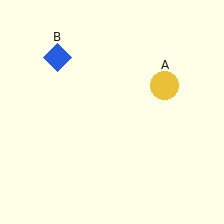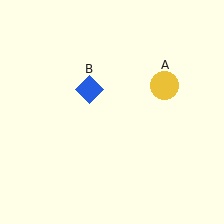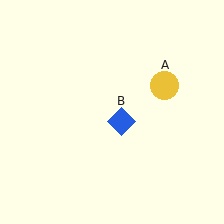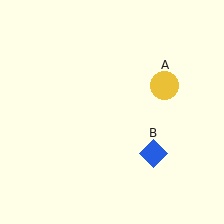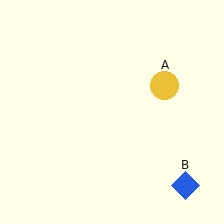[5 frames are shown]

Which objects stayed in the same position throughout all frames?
Yellow circle (object A) remained stationary.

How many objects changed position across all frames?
1 object changed position: blue diamond (object B).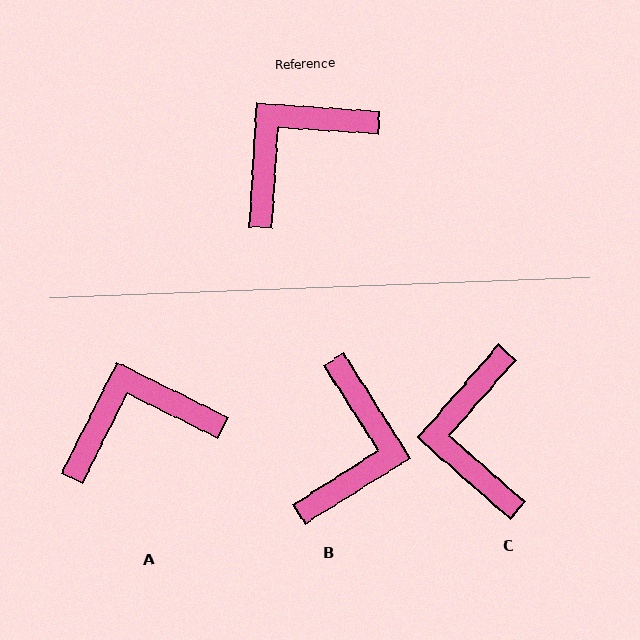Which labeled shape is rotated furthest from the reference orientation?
B, about 144 degrees away.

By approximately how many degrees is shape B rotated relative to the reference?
Approximately 144 degrees clockwise.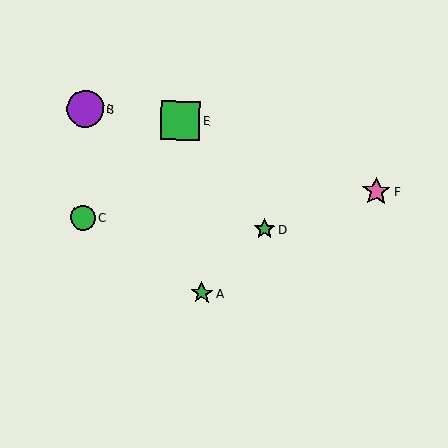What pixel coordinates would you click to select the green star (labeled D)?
Click at (264, 229) to select the green star D.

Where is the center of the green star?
The center of the green star is at (202, 293).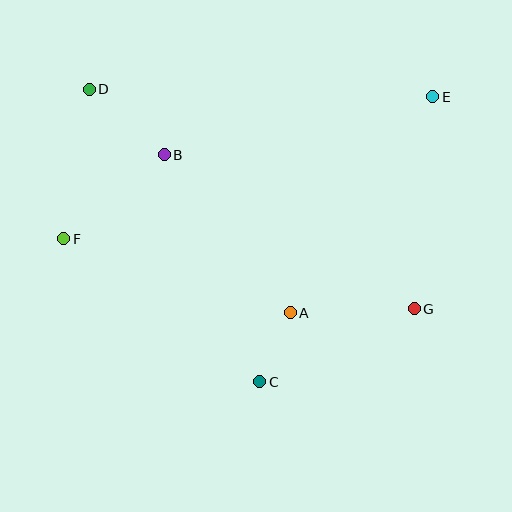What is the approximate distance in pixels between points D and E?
The distance between D and E is approximately 344 pixels.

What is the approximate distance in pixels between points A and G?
The distance between A and G is approximately 124 pixels.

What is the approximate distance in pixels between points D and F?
The distance between D and F is approximately 152 pixels.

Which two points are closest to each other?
Points A and C are closest to each other.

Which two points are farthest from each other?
Points E and F are farthest from each other.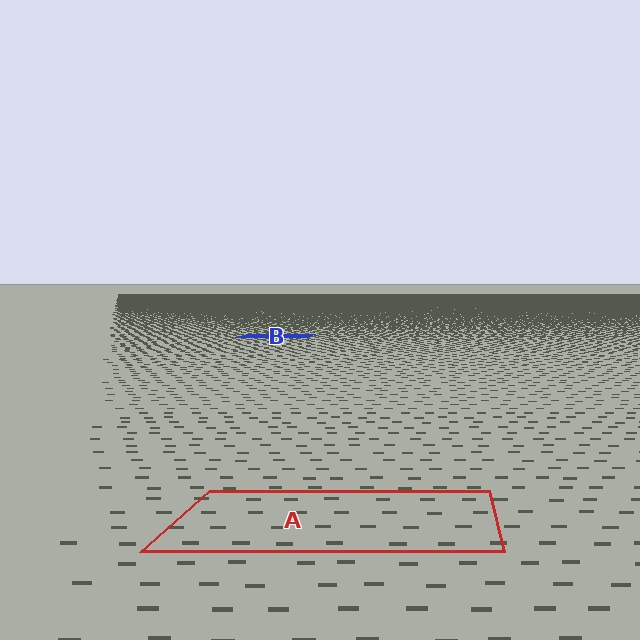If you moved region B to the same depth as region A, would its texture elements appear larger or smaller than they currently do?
They would appear larger. At a closer depth, the same texture elements are projected at a bigger on-screen size.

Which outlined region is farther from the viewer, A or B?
Region B is farther from the viewer — the texture elements inside it appear smaller and more densely packed.